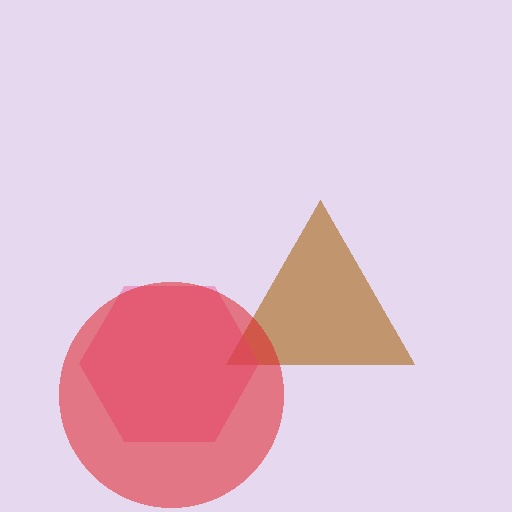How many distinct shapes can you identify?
There are 3 distinct shapes: a brown triangle, a pink hexagon, a red circle.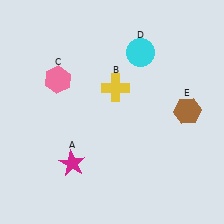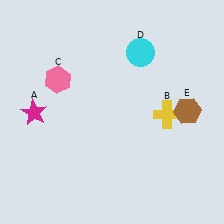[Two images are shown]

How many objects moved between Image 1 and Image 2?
2 objects moved between the two images.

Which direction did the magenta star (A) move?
The magenta star (A) moved up.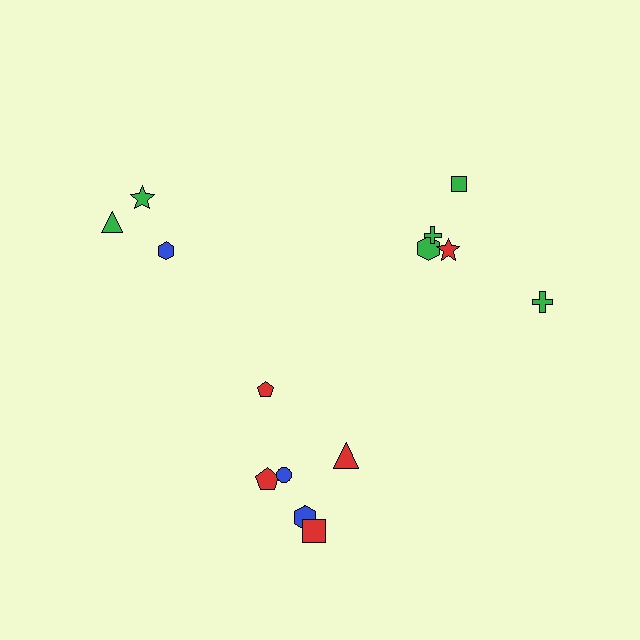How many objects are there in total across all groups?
There are 15 objects.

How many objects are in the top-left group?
There are 3 objects.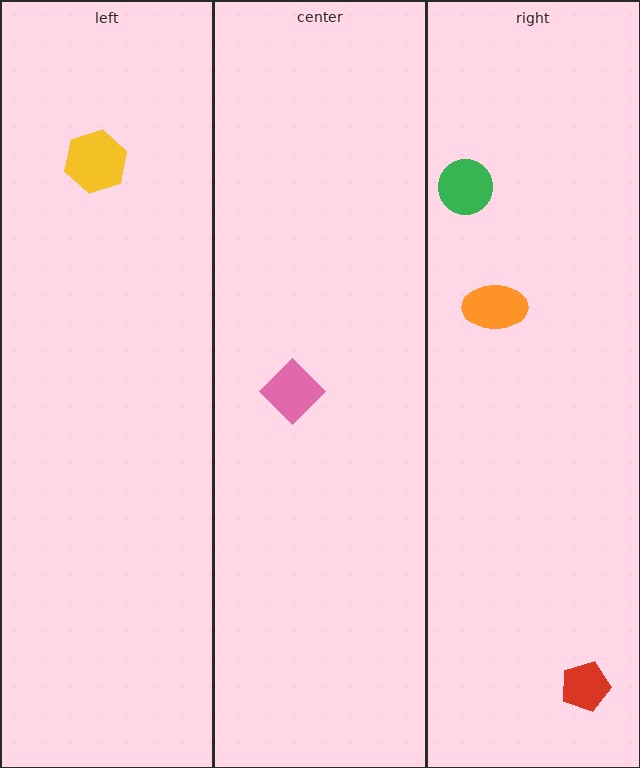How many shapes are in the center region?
1.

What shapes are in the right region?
The red pentagon, the orange ellipse, the green circle.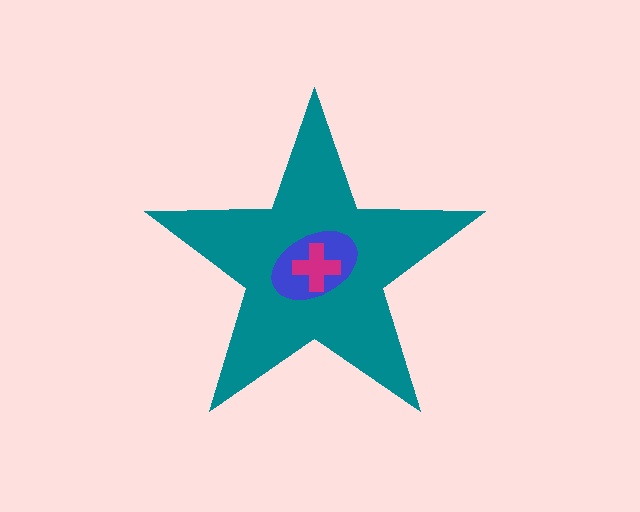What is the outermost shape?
The teal star.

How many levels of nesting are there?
3.